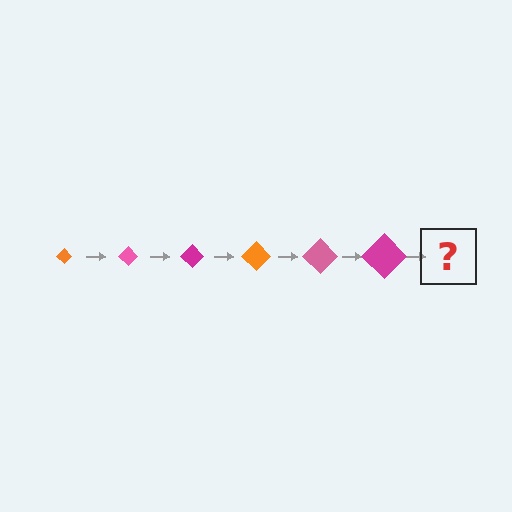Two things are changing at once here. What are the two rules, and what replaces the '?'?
The two rules are that the diamond grows larger each step and the color cycles through orange, pink, and magenta. The '?' should be an orange diamond, larger than the previous one.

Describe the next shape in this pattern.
It should be an orange diamond, larger than the previous one.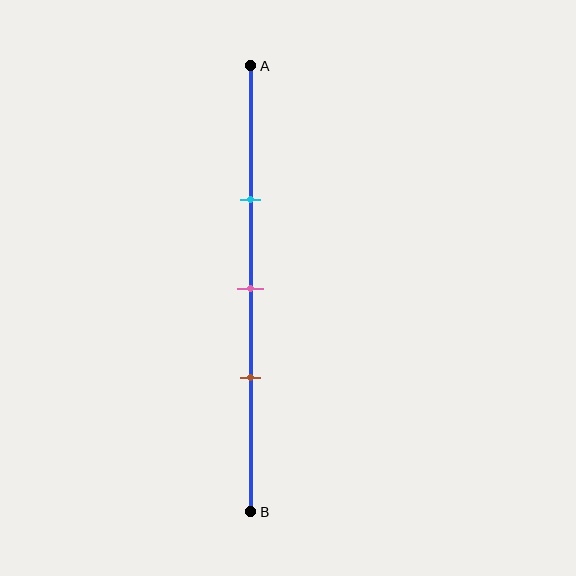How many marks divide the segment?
There are 3 marks dividing the segment.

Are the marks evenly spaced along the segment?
Yes, the marks are approximately evenly spaced.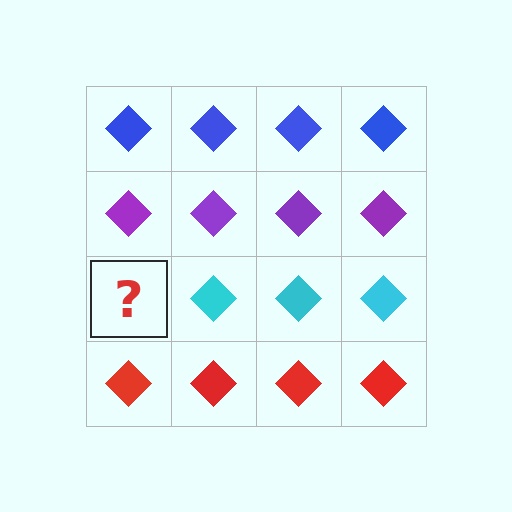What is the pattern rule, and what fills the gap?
The rule is that each row has a consistent color. The gap should be filled with a cyan diamond.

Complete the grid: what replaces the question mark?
The question mark should be replaced with a cyan diamond.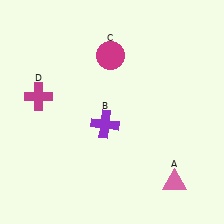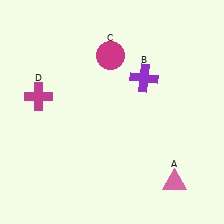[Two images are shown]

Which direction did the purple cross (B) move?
The purple cross (B) moved up.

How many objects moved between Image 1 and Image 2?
1 object moved between the two images.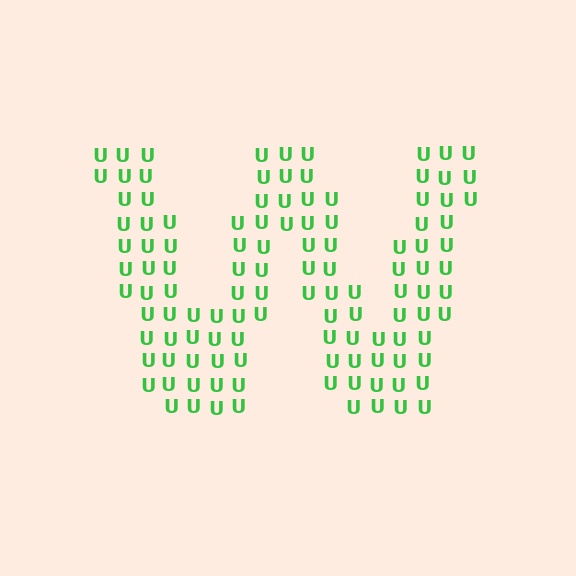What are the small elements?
The small elements are letter U's.